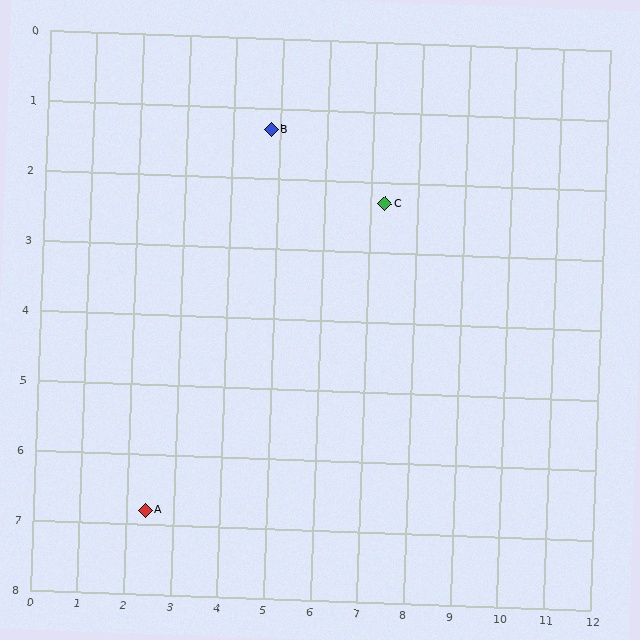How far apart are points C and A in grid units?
Points C and A are about 6.7 grid units apart.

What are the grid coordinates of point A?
Point A is at approximately (2.4, 6.8).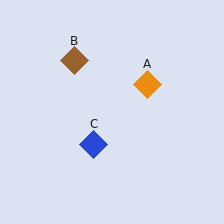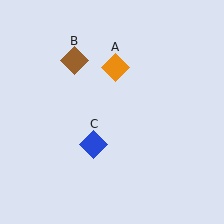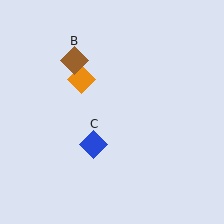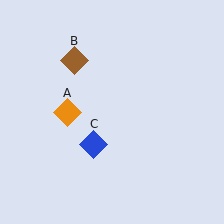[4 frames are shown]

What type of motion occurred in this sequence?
The orange diamond (object A) rotated counterclockwise around the center of the scene.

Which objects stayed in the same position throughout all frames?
Brown diamond (object B) and blue diamond (object C) remained stationary.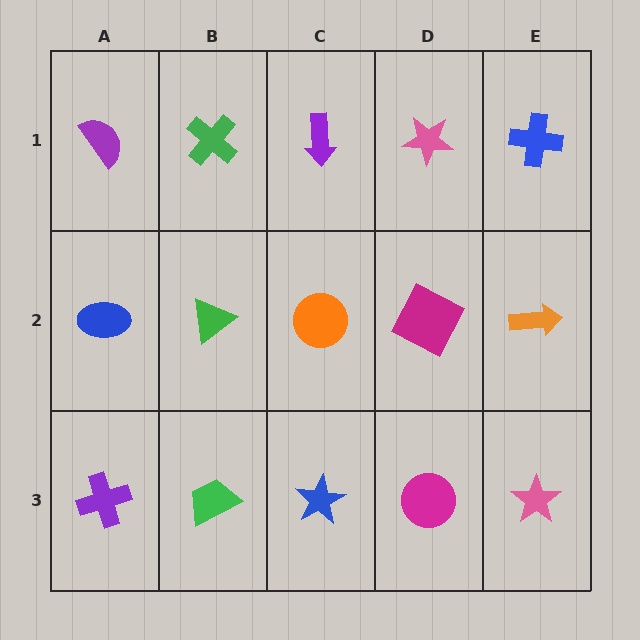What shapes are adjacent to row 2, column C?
A purple arrow (row 1, column C), a blue star (row 3, column C), a green triangle (row 2, column B), a magenta square (row 2, column D).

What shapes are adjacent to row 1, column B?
A green triangle (row 2, column B), a purple semicircle (row 1, column A), a purple arrow (row 1, column C).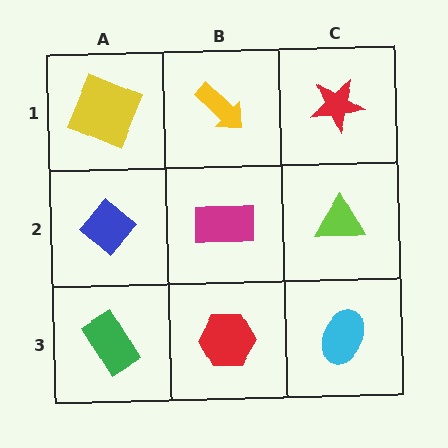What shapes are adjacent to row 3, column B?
A magenta rectangle (row 2, column B), a green rectangle (row 3, column A), a cyan ellipse (row 3, column C).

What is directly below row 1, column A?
A blue diamond.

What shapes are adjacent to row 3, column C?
A lime triangle (row 2, column C), a red hexagon (row 3, column B).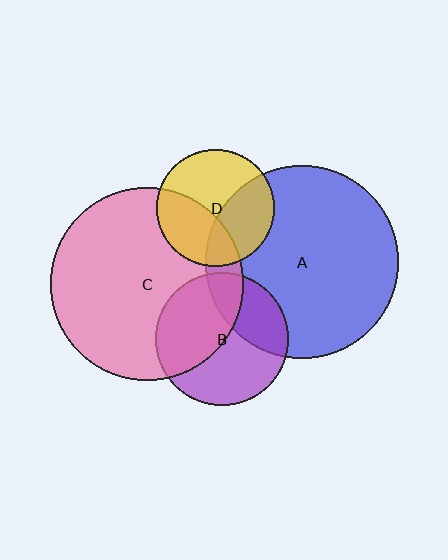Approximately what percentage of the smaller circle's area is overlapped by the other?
Approximately 30%.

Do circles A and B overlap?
Yes.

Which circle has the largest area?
Circle C (pink).